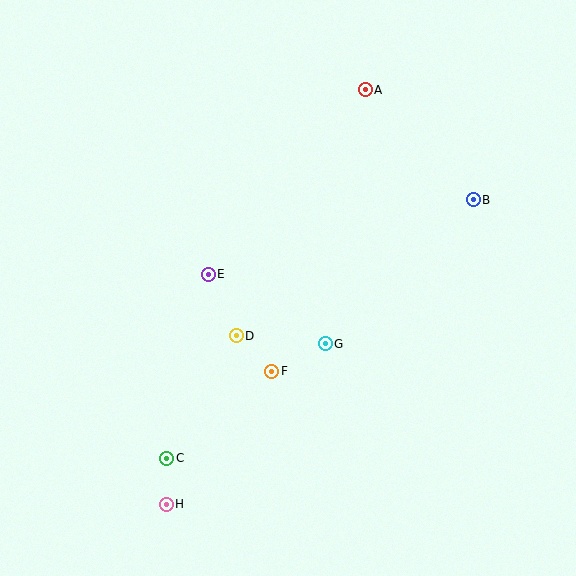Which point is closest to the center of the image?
Point G at (325, 344) is closest to the center.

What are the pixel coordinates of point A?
Point A is at (365, 90).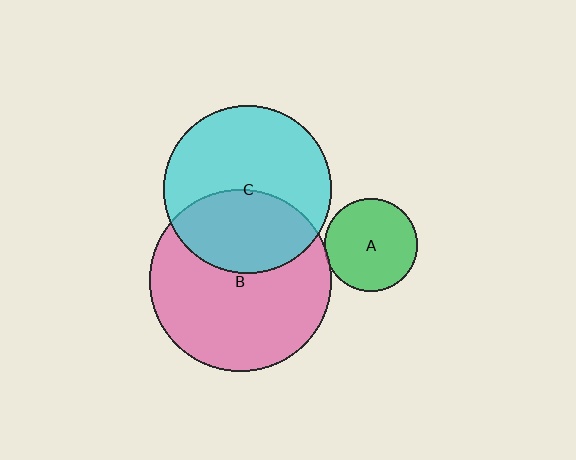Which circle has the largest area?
Circle B (pink).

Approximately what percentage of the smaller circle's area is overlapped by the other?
Approximately 40%.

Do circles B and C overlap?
Yes.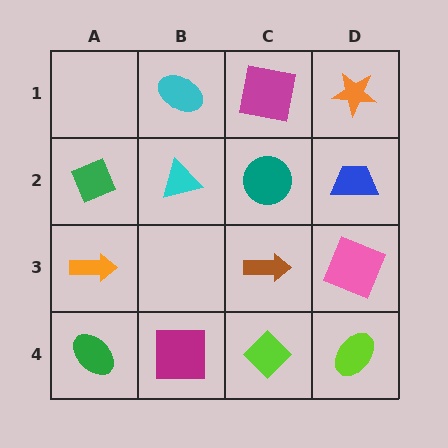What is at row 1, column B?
A cyan ellipse.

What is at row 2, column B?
A cyan triangle.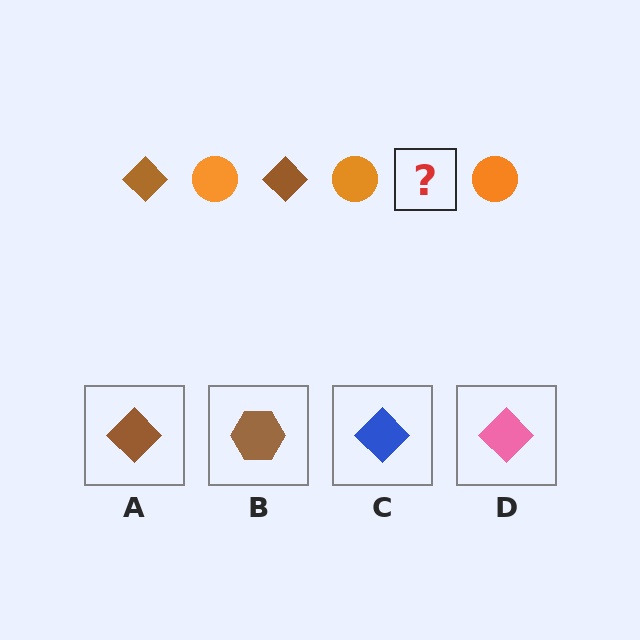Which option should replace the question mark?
Option A.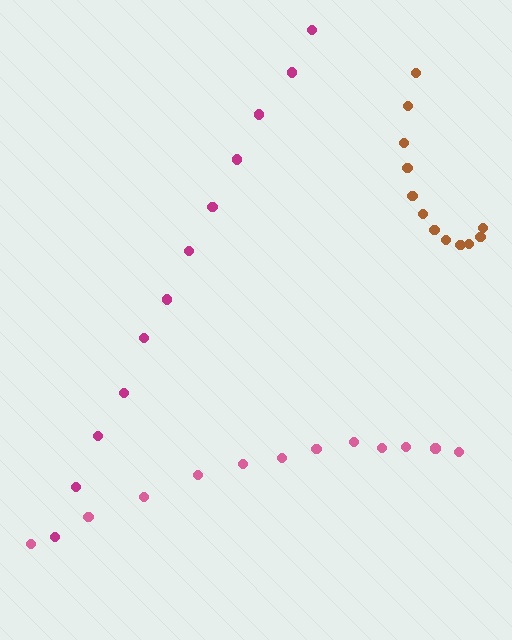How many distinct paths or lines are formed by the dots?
There are 3 distinct paths.